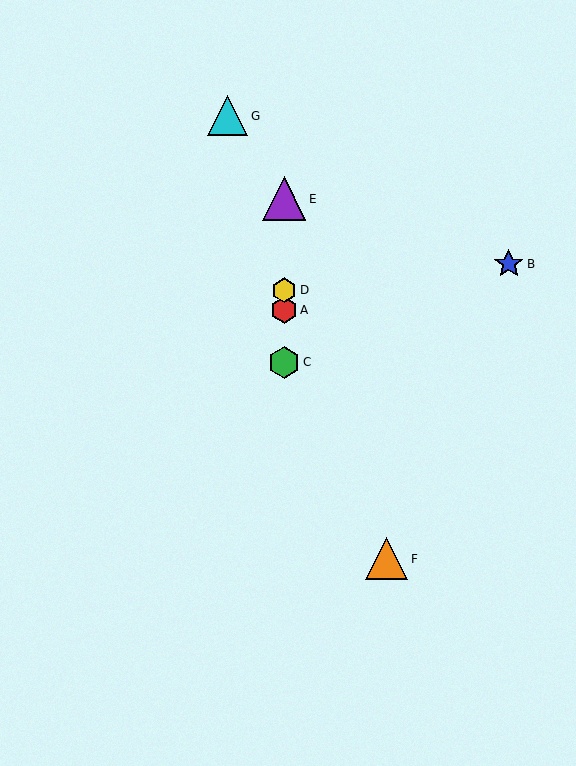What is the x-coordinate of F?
Object F is at x≈387.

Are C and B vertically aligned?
No, C is at x≈284 and B is at x≈509.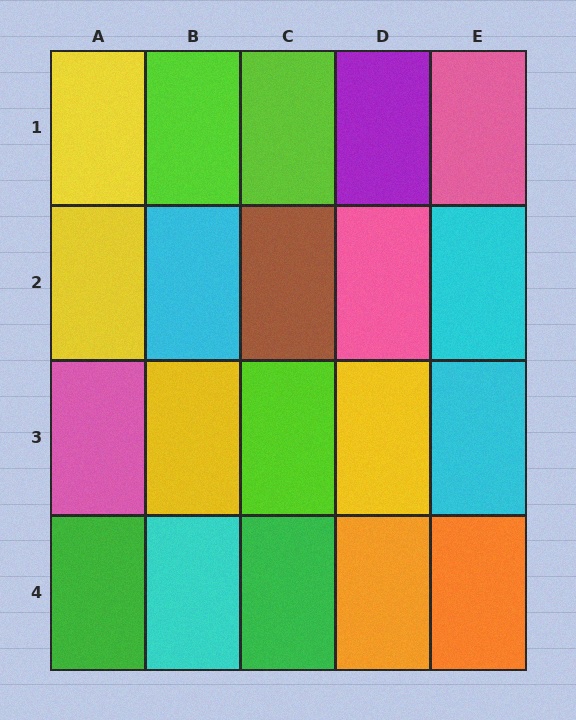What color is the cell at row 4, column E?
Orange.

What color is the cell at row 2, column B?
Cyan.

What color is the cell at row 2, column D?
Pink.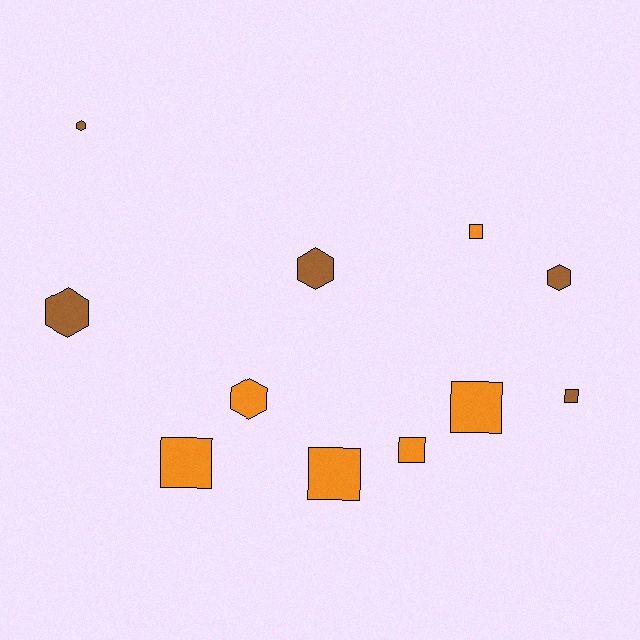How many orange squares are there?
There are 5 orange squares.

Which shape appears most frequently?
Square, with 6 objects.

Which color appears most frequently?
Orange, with 6 objects.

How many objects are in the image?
There are 11 objects.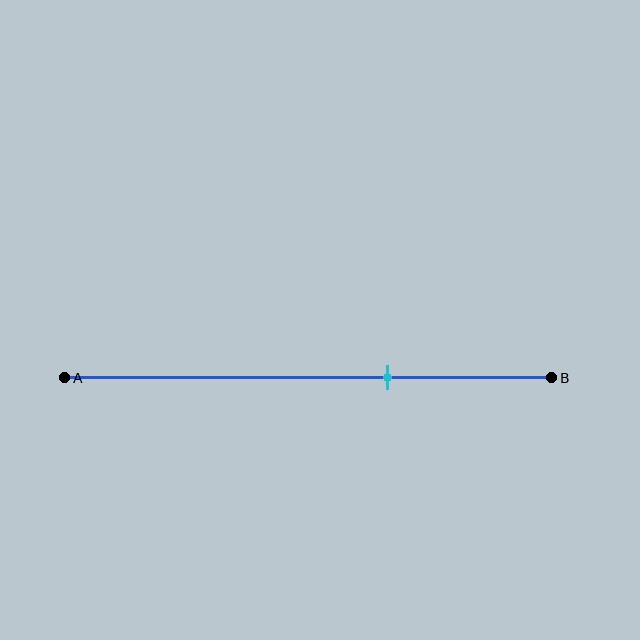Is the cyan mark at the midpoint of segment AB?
No, the mark is at about 65% from A, not at the 50% midpoint.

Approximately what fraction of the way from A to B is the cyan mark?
The cyan mark is approximately 65% of the way from A to B.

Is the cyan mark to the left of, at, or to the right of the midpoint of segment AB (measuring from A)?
The cyan mark is to the right of the midpoint of segment AB.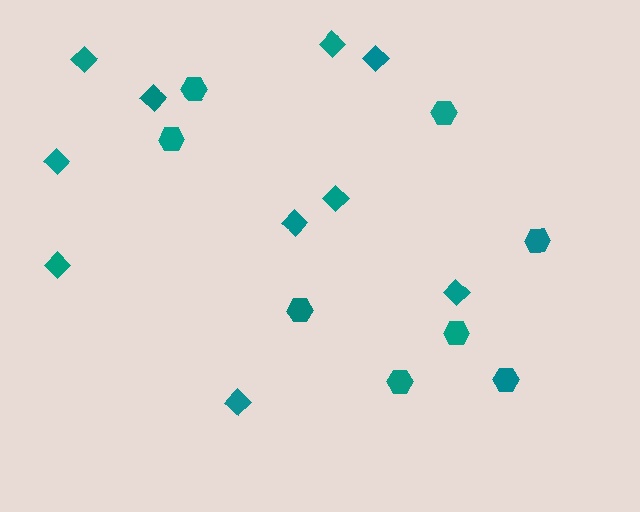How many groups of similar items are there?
There are 2 groups: one group of hexagons (8) and one group of diamonds (10).